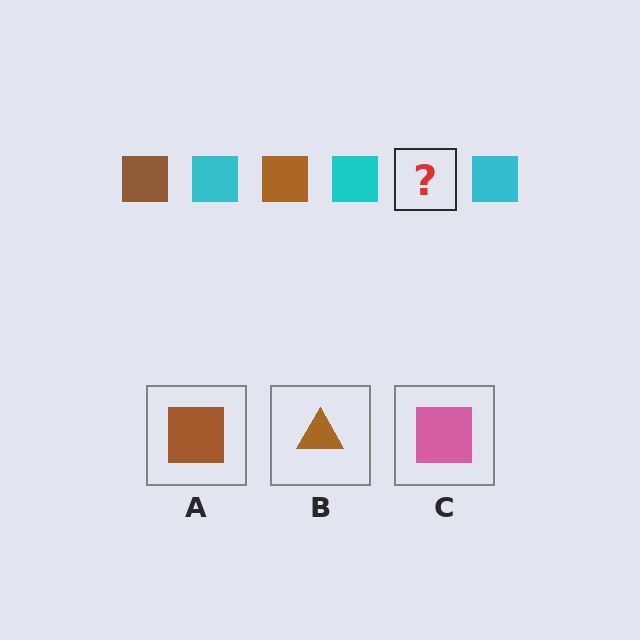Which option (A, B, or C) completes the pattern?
A.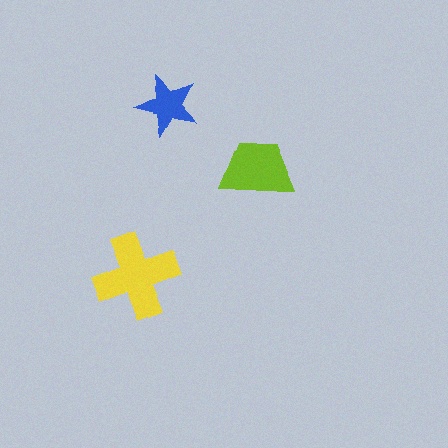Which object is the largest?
The yellow cross.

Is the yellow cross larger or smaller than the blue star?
Larger.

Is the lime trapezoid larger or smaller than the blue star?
Larger.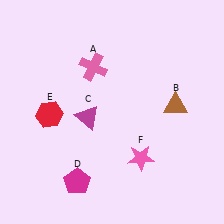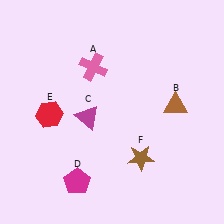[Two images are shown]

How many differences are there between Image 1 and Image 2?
There is 1 difference between the two images.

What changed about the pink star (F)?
In Image 1, F is pink. In Image 2, it changed to brown.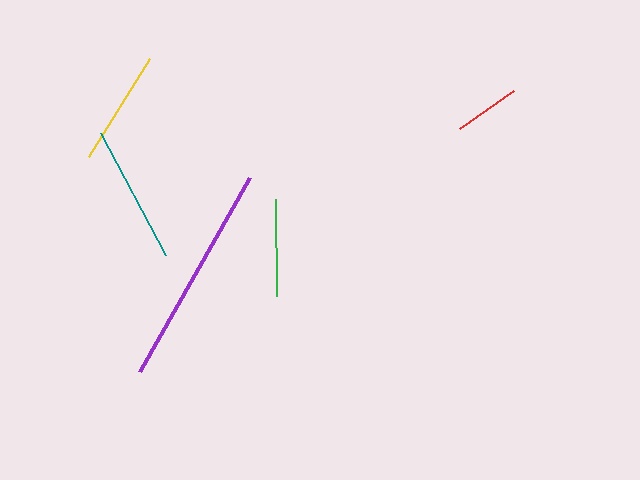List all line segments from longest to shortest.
From longest to shortest: purple, teal, yellow, green, red.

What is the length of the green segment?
The green segment is approximately 97 pixels long.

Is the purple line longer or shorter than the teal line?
The purple line is longer than the teal line.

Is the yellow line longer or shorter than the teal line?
The teal line is longer than the yellow line.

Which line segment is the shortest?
The red line is the shortest at approximately 66 pixels.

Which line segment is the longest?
The purple line is the longest at approximately 224 pixels.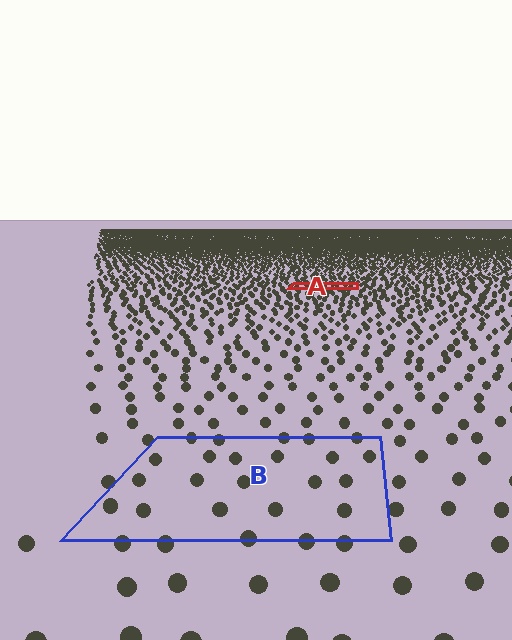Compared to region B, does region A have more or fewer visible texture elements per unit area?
Region A has more texture elements per unit area — they are packed more densely because it is farther away.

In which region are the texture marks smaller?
The texture marks are smaller in region A, because it is farther away.